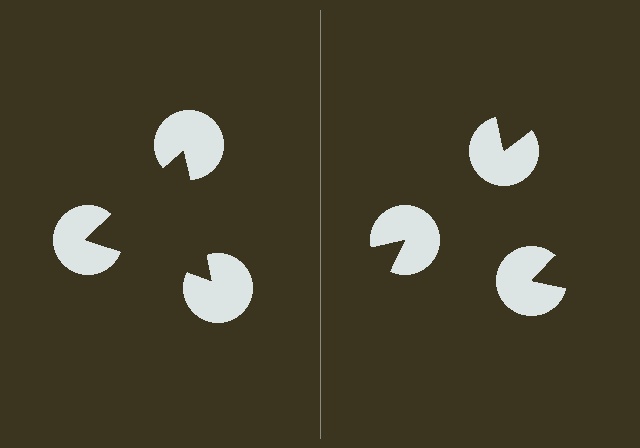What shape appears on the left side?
An illusory triangle.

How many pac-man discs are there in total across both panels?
6 — 3 on each side.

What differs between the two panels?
The pac-man discs are positioned identically on both sides; only the wedge orientations differ. On the left they align to a triangle; on the right they are misaligned.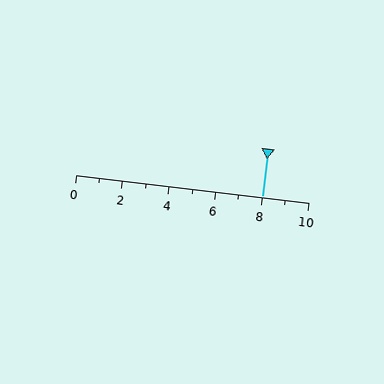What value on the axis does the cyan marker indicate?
The marker indicates approximately 8.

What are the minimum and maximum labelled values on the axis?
The axis runs from 0 to 10.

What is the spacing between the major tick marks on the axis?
The major ticks are spaced 2 apart.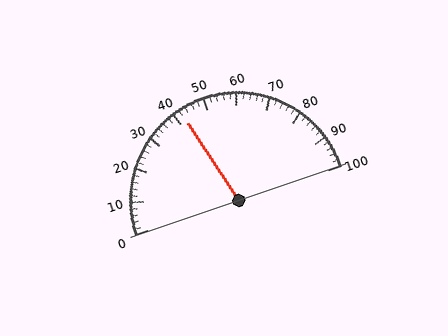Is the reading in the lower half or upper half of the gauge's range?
The reading is in the lower half of the range (0 to 100).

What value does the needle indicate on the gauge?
The needle indicates approximately 42.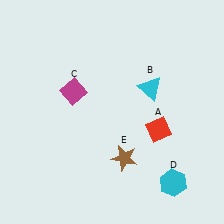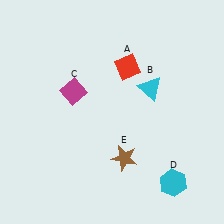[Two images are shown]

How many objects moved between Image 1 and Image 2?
1 object moved between the two images.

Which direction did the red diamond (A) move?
The red diamond (A) moved up.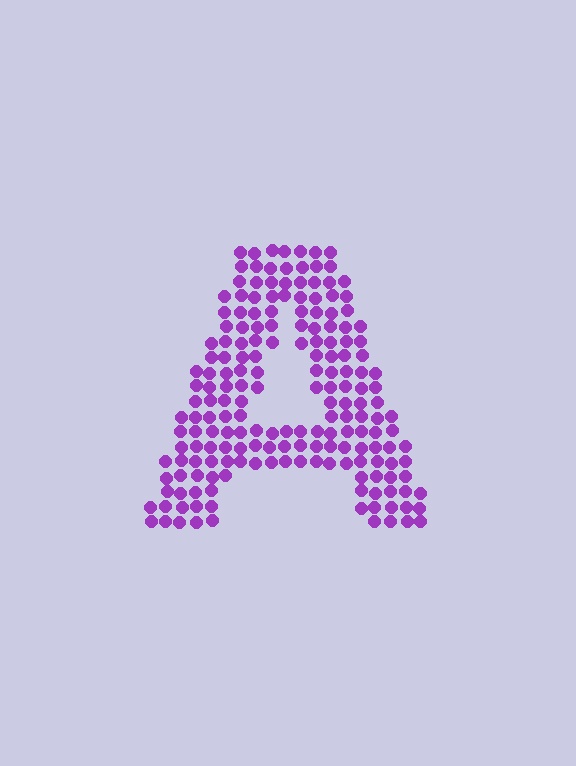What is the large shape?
The large shape is the letter A.